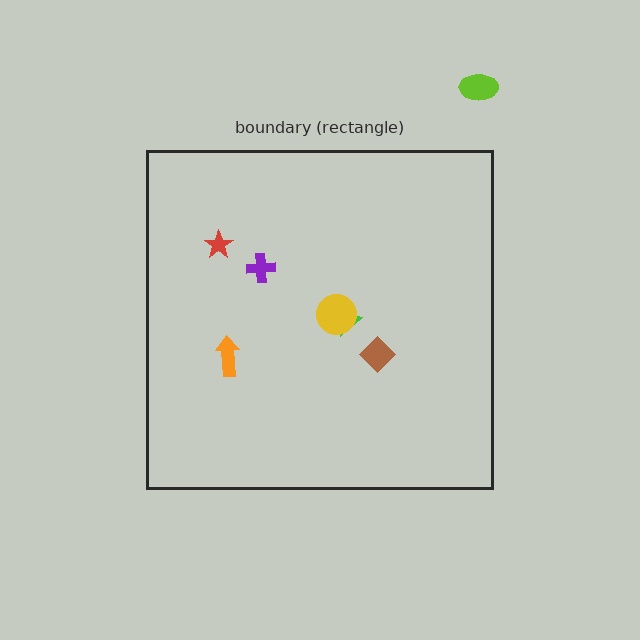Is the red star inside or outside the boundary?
Inside.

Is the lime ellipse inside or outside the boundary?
Outside.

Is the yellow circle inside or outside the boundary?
Inside.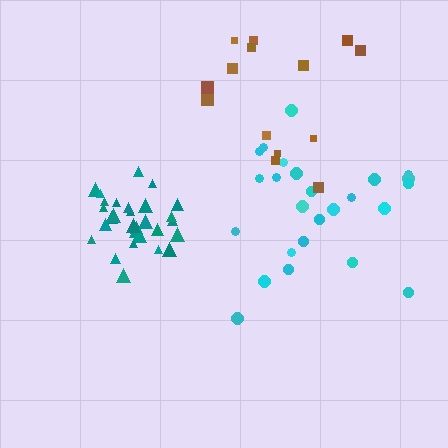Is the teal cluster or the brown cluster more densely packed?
Teal.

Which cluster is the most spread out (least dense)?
Brown.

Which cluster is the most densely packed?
Teal.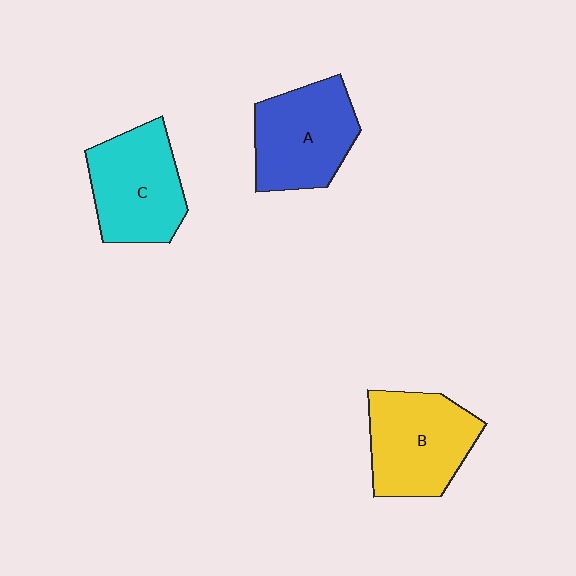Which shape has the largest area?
Shape B (yellow).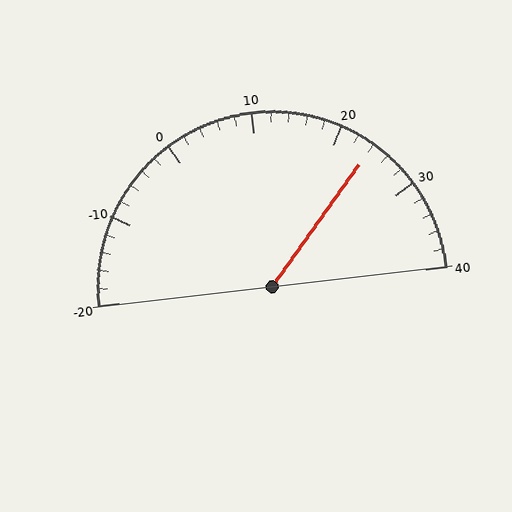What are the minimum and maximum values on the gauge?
The gauge ranges from -20 to 40.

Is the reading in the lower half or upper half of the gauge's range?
The reading is in the upper half of the range (-20 to 40).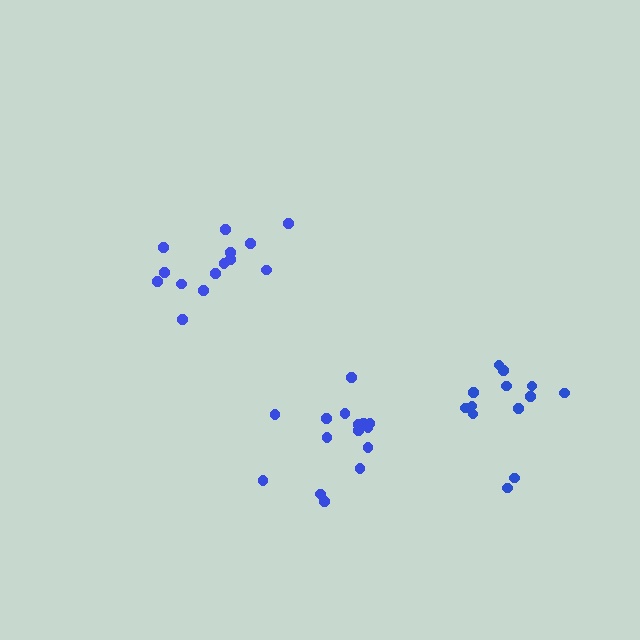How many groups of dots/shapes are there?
There are 3 groups.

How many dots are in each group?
Group 1: 14 dots, Group 2: 15 dots, Group 3: 13 dots (42 total).